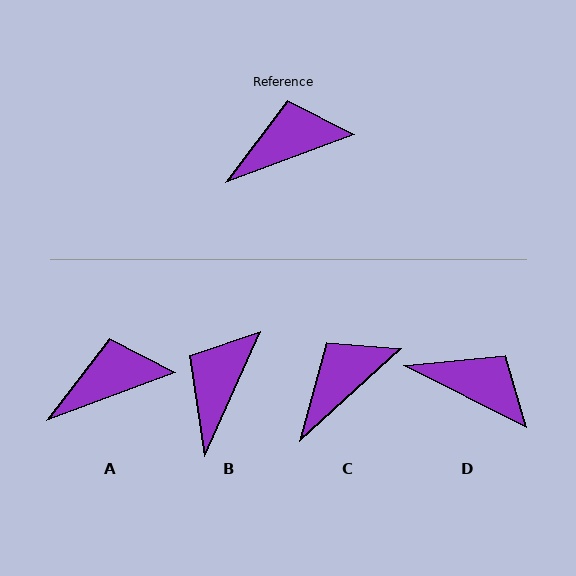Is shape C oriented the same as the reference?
No, it is off by about 22 degrees.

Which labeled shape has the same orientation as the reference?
A.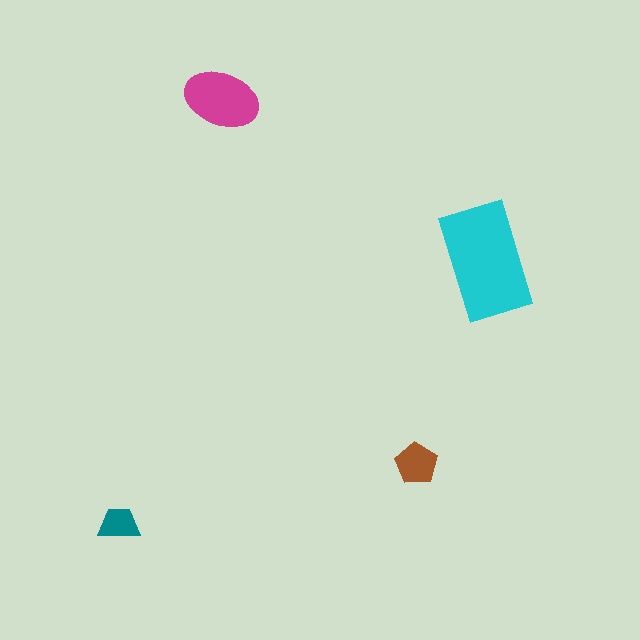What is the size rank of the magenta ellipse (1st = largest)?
2nd.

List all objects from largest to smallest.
The cyan rectangle, the magenta ellipse, the brown pentagon, the teal trapezoid.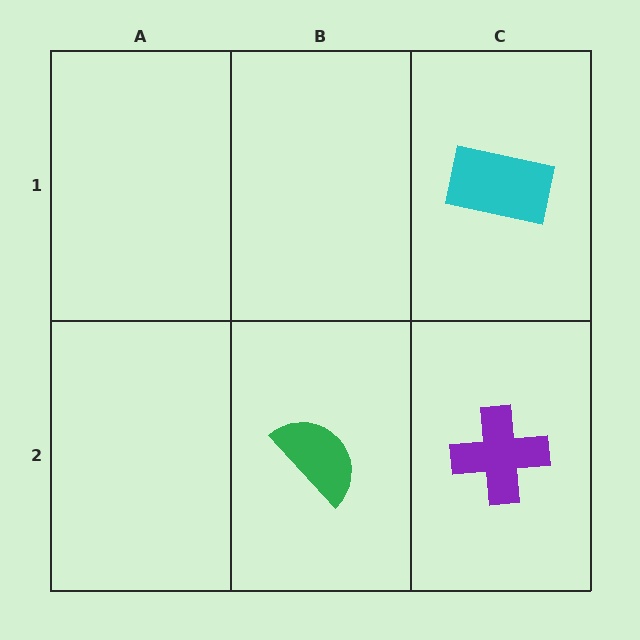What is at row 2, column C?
A purple cross.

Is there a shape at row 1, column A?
No, that cell is empty.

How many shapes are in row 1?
1 shape.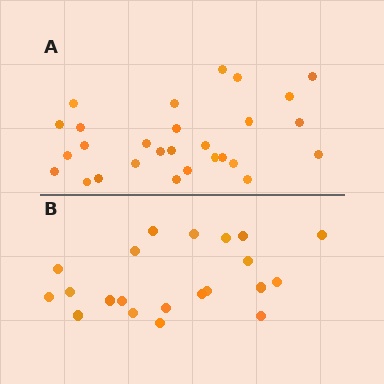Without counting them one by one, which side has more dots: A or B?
Region A (the top region) has more dots.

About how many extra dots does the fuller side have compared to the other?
Region A has roughly 8 or so more dots than region B.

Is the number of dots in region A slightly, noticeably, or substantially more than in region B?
Region A has noticeably more, but not dramatically so. The ratio is roughly 1.3 to 1.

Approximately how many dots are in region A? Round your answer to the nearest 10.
About 30 dots. (The exact count is 28, which rounds to 30.)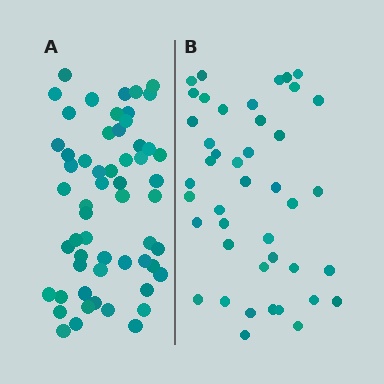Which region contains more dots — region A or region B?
Region A (the left region) has more dots.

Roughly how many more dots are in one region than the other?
Region A has approximately 15 more dots than region B.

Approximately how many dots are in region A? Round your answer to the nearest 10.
About 60 dots. (The exact count is 57, which rounds to 60.)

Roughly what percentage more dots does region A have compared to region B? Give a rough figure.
About 35% more.